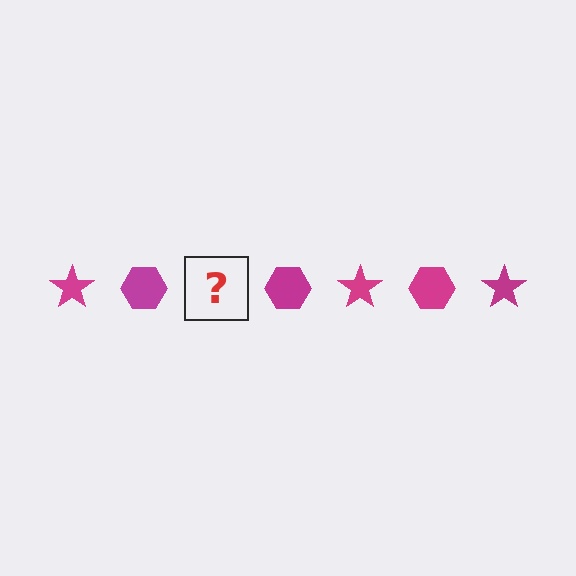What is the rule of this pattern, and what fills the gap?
The rule is that the pattern cycles through star, hexagon shapes in magenta. The gap should be filled with a magenta star.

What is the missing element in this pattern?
The missing element is a magenta star.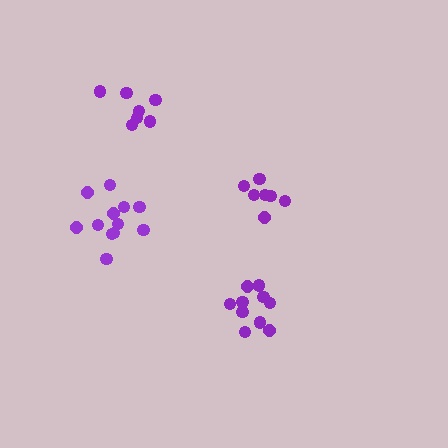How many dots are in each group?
Group 1: 10 dots, Group 2: 7 dots, Group 3: 7 dots, Group 4: 12 dots (36 total).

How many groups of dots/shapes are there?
There are 4 groups.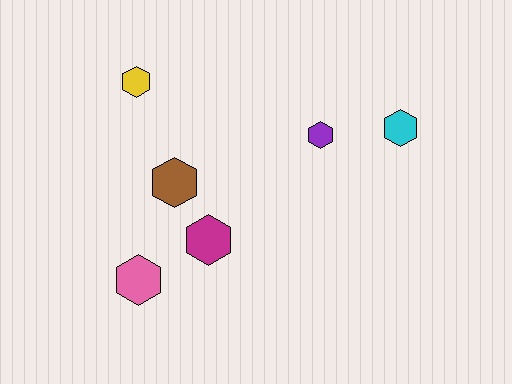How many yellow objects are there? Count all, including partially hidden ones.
There is 1 yellow object.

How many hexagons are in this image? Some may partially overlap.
There are 6 hexagons.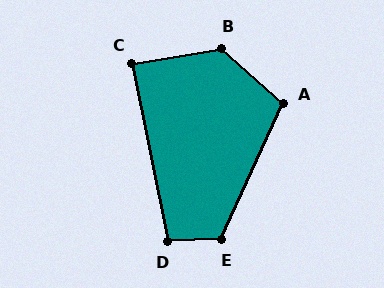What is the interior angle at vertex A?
Approximately 107 degrees (obtuse).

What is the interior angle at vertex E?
Approximately 116 degrees (obtuse).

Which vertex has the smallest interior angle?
C, at approximately 89 degrees.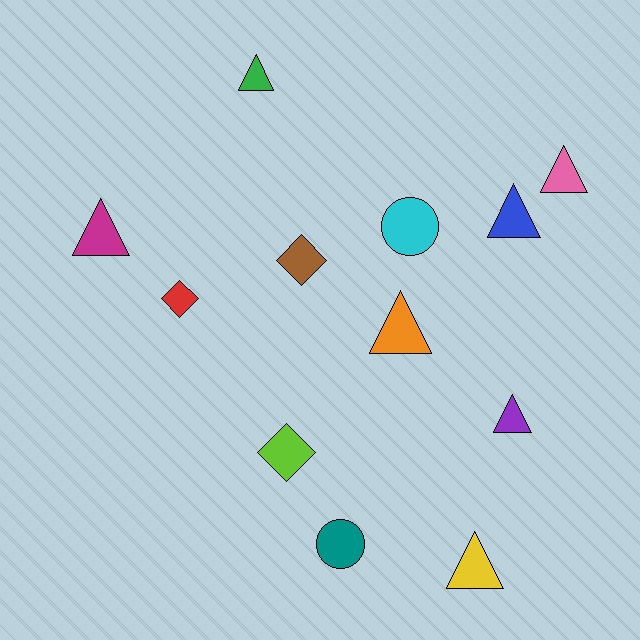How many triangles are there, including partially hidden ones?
There are 7 triangles.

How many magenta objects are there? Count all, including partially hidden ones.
There is 1 magenta object.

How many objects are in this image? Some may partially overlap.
There are 12 objects.